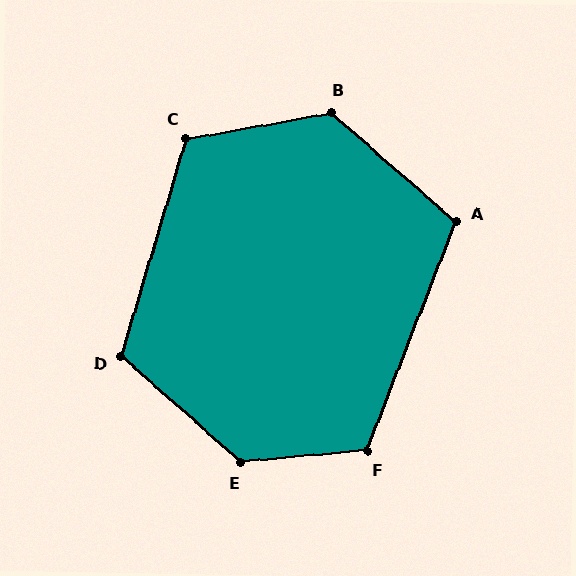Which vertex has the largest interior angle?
E, at approximately 133 degrees.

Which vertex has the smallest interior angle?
A, at approximately 110 degrees.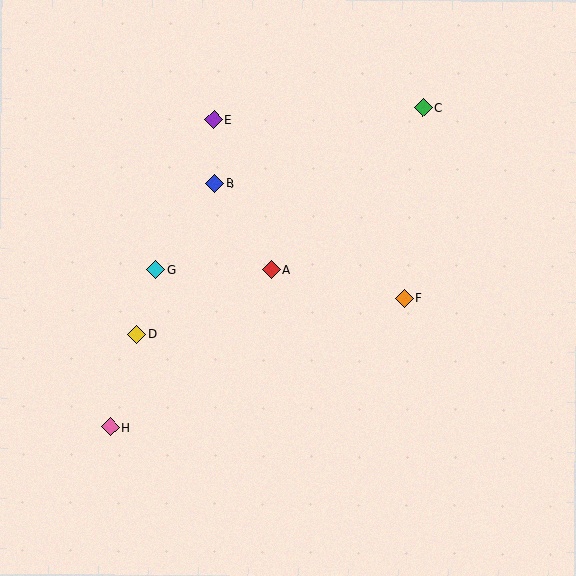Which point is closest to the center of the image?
Point A at (271, 270) is closest to the center.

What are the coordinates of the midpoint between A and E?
The midpoint between A and E is at (243, 195).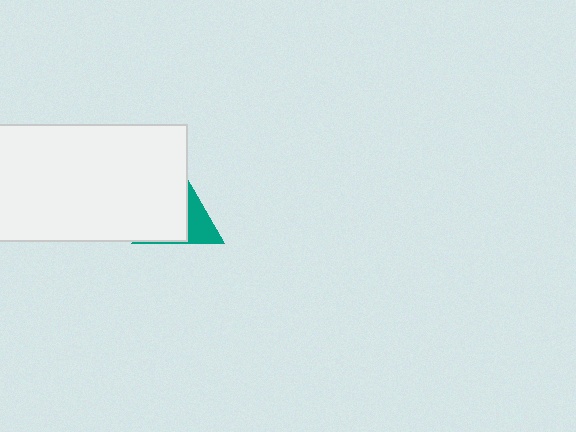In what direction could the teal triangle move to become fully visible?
The teal triangle could move right. That would shift it out from behind the white rectangle entirely.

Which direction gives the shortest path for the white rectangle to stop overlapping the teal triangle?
Moving left gives the shortest separation.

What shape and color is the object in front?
The object in front is a white rectangle.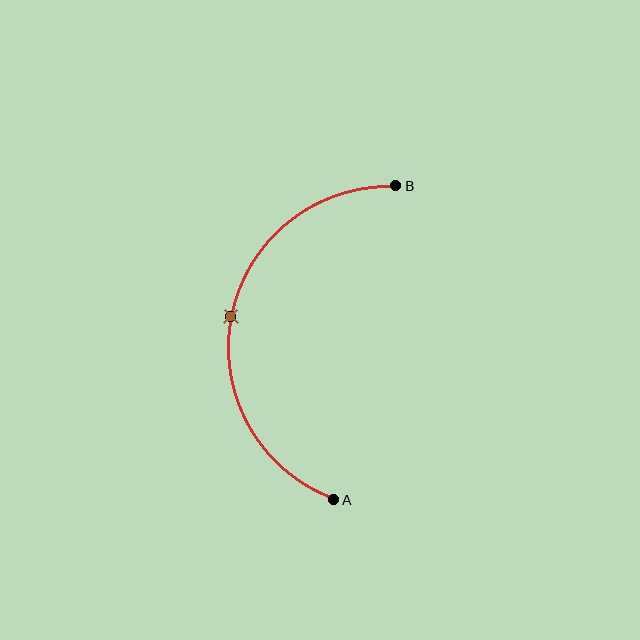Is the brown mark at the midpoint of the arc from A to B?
Yes. The brown mark lies on the arc at equal arc-length from both A and B — it is the arc midpoint.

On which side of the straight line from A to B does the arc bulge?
The arc bulges to the left of the straight line connecting A and B.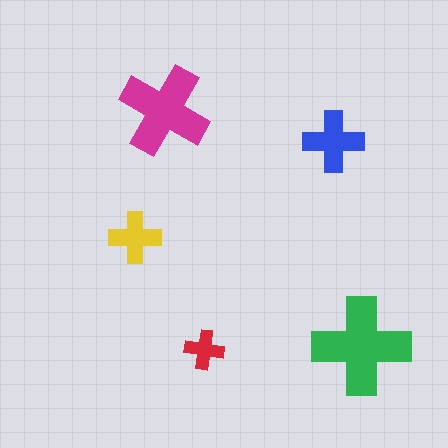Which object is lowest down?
The red cross is bottommost.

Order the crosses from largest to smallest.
the green one, the magenta one, the blue one, the yellow one, the red one.